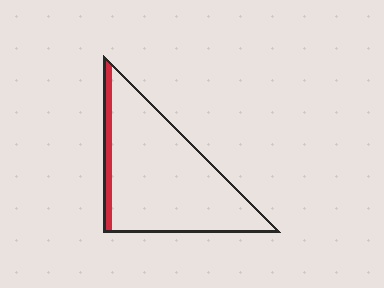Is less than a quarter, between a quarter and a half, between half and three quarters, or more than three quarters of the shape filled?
Less than a quarter.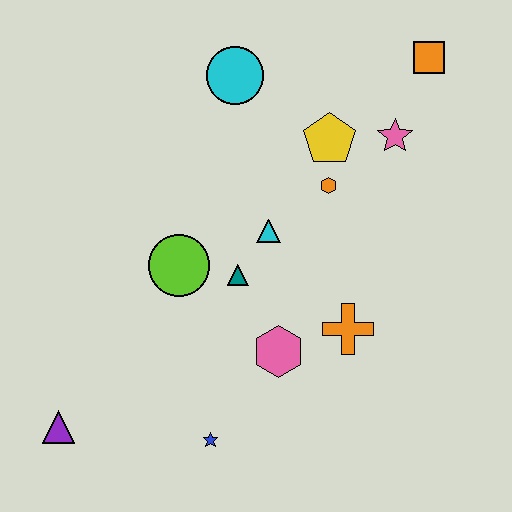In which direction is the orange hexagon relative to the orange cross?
The orange hexagon is above the orange cross.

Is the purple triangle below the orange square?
Yes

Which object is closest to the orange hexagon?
The yellow pentagon is closest to the orange hexagon.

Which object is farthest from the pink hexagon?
The orange square is farthest from the pink hexagon.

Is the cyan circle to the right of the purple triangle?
Yes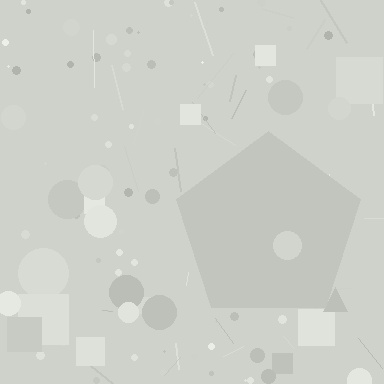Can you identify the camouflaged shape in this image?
The camouflaged shape is a pentagon.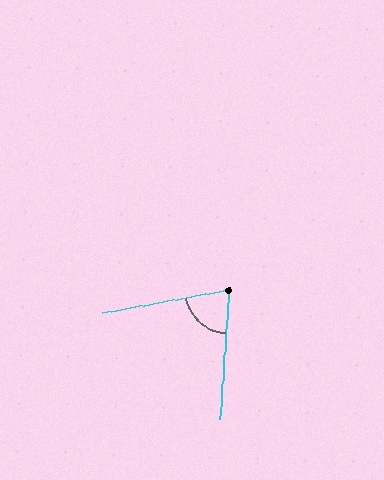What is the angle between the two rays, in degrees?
Approximately 76 degrees.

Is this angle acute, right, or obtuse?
It is acute.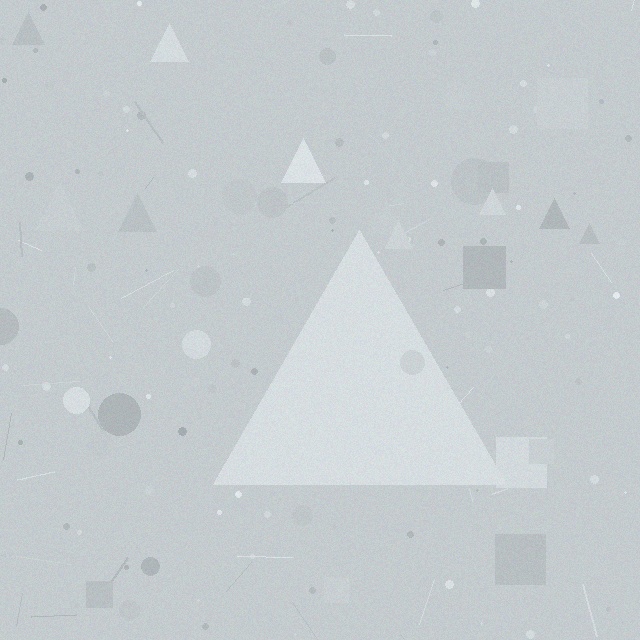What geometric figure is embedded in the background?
A triangle is embedded in the background.